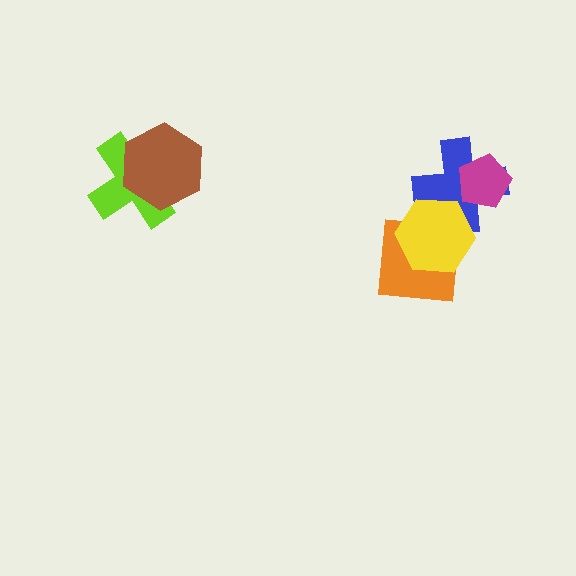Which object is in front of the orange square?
The yellow hexagon is in front of the orange square.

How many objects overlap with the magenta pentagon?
1 object overlaps with the magenta pentagon.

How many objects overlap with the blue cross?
2 objects overlap with the blue cross.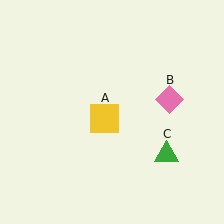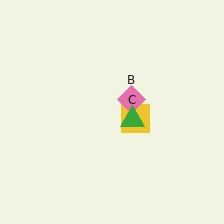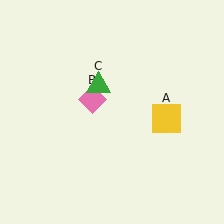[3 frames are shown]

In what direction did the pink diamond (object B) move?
The pink diamond (object B) moved left.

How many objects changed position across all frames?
3 objects changed position: yellow square (object A), pink diamond (object B), green triangle (object C).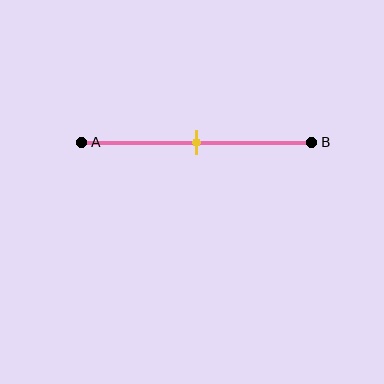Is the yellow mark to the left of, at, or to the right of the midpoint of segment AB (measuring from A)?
The yellow mark is approximately at the midpoint of segment AB.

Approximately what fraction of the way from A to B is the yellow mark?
The yellow mark is approximately 50% of the way from A to B.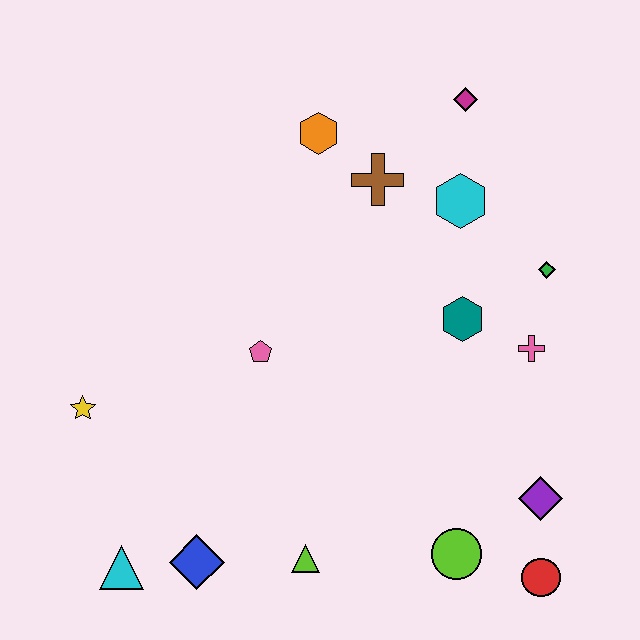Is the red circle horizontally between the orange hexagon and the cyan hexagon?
No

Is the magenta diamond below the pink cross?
No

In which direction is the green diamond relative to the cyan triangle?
The green diamond is to the right of the cyan triangle.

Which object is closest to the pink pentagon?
The yellow star is closest to the pink pentagon.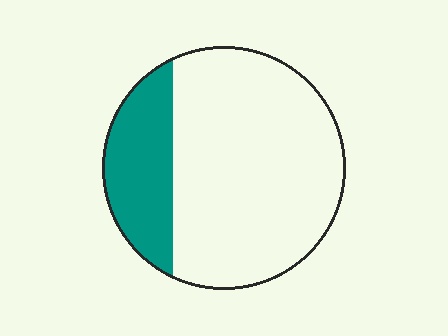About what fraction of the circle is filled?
About one quarter (1/4).